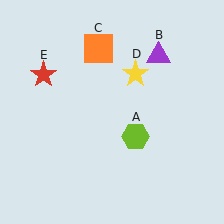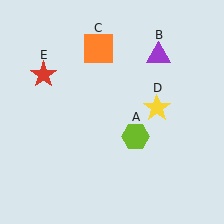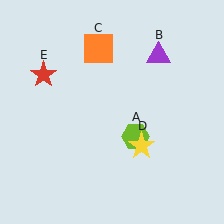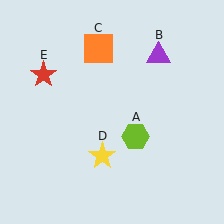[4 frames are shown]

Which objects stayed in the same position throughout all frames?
Lime hexagon (object A) and purple triangle (object B) and orange square (object C) and red star (object E) remained stationary.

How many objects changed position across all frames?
1 object changed position: yellow star (object D).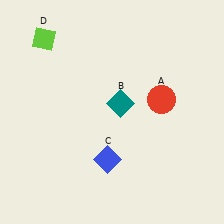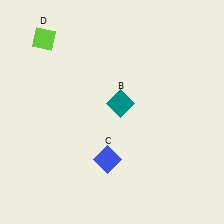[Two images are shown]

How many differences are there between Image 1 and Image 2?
There is 1 difference between the two images.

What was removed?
The red circle (A) was removed in Image 2.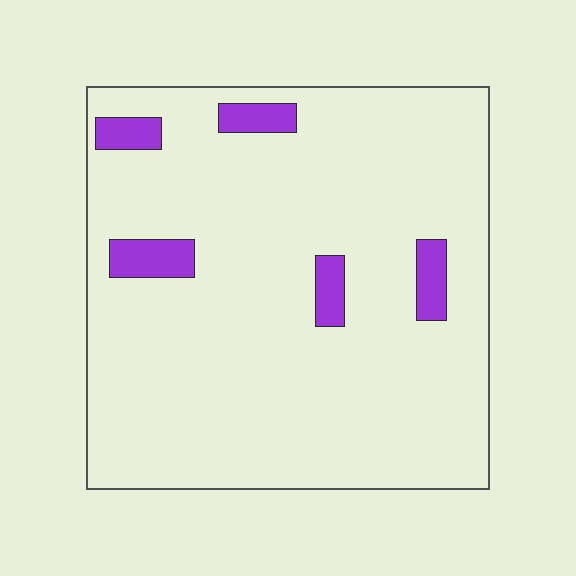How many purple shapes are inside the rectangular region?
5.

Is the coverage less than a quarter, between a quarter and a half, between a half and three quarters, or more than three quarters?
Less than a quarter.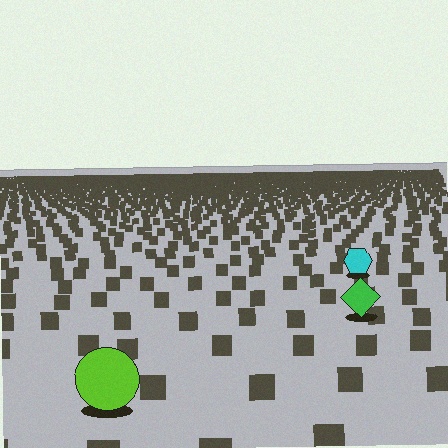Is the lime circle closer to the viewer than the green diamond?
Yes. The lime circle is closer — you can tell from the texture gradient: the ground texture is coarser near it.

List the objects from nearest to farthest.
From nearest to farthest: the lime circle, the green diamond, the cyan hexagon.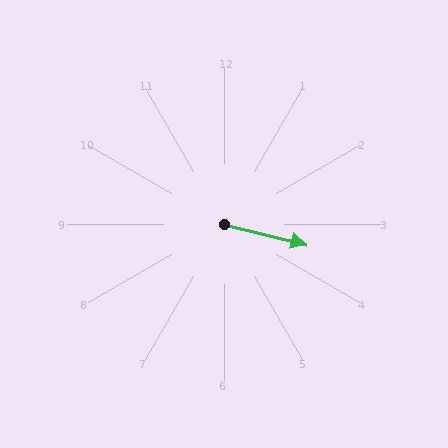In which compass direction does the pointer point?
East.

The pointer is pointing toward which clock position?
Roughly 3 o'clock.